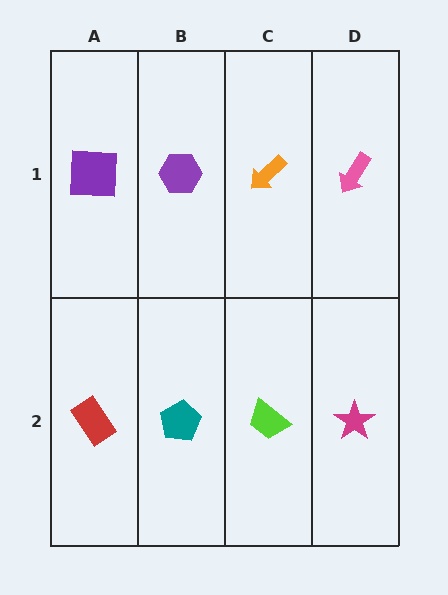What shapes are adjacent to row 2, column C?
An orange arrow (row 1, column C), a teal pentagon (row 2, column B), a magenta star (row 2, column D).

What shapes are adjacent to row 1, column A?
A red rectangle (row 2, column A), a purple hexagon (row 1, column B).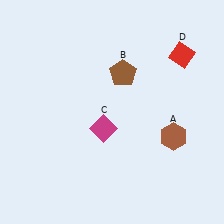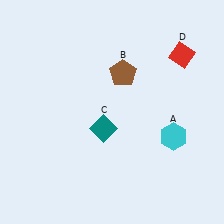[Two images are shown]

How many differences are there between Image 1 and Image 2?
There are 2 differences between the two images.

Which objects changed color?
A changed from brown to cyan. C changed from magenta to teal.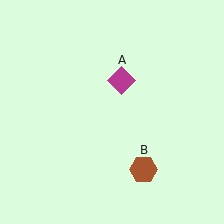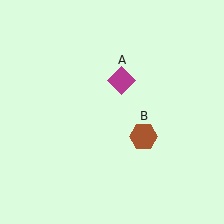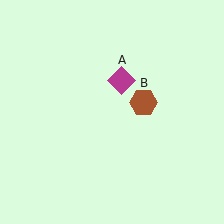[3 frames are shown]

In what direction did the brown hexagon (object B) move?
The brown hexagon (object B) moved up.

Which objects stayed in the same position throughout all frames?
Magenta diamond (object A) remained stationary.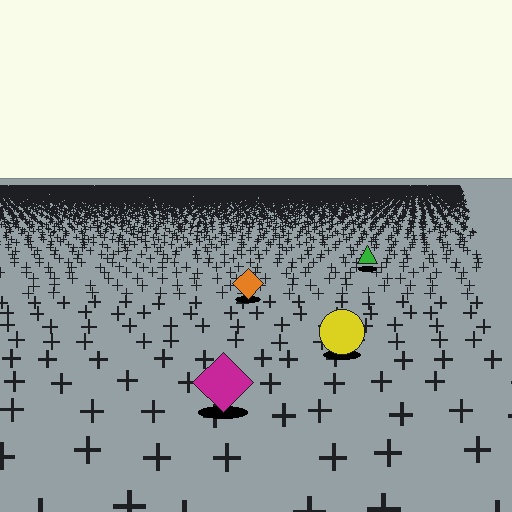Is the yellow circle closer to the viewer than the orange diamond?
Yes. The yellow circle is closer — you can tell from the texture gradient: the ground texture is coarser near it.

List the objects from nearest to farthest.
From nearest to farthest: the magenta diamond, the yellow circle, the orange diamond, the green triangle.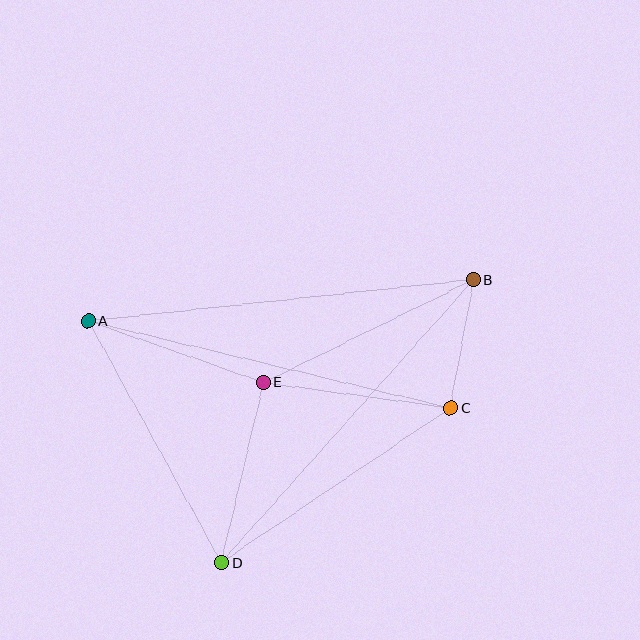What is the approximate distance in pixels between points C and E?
The distance between C and E is approximately 189 pixels.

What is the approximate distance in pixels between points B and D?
The distance between B and D is approximately 379 pixels.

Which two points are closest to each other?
Points B and C are closest to each other.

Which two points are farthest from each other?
Points A and B are farthest from each other.